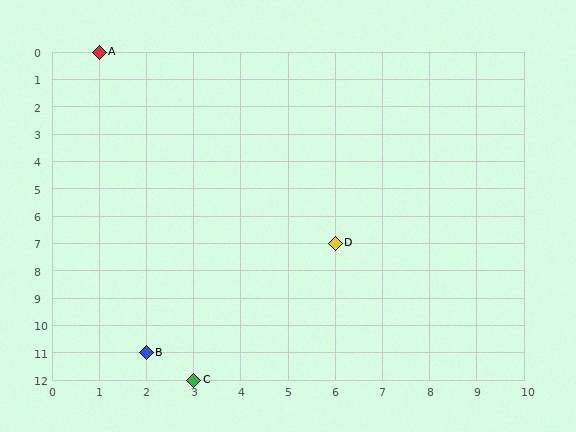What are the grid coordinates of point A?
Point A is at grid coordinates (1, 0).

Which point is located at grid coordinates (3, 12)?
Point C is at (3, 12).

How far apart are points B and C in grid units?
Points B and C are 1 column and 1 row apart (about 1.4 grid units diagonally).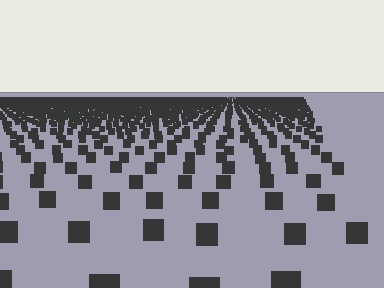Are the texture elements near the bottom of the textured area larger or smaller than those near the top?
Larger. Near the bottom, elements are closer to the viewer and appear at a bigger on-screen size.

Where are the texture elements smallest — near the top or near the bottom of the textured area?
Near the top.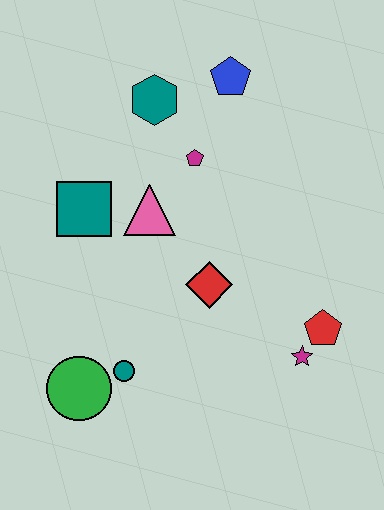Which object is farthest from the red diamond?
The blue pentagon is farthest from the red diamond.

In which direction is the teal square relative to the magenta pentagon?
The teal square is to the left of the magenta pentagon.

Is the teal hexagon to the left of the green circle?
No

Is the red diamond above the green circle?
Yes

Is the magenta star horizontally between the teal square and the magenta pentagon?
No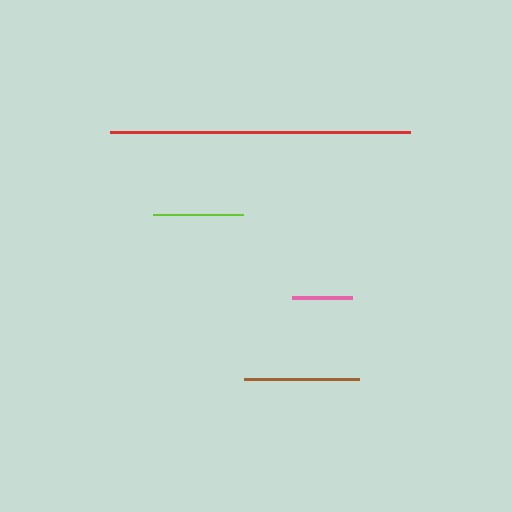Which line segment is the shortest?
The pink line is the shortest at approximately 60 pixels.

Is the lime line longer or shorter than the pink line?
The lime line is longer than the pink line.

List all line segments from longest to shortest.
From longest to shortest: red, brown, lime, pink.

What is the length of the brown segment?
The brown segment is approximately 114 pixels long.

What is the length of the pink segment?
The pink segment is approximately 60 pixels long.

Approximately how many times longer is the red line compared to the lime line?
The red line is approximately 3.3 times the length of the lime line.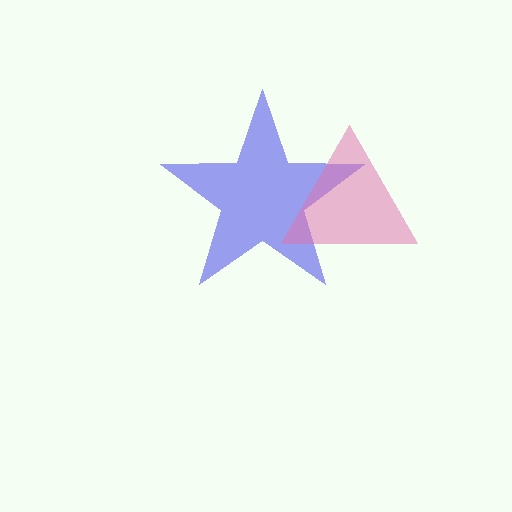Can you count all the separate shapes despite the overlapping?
Yes, there are 2 separate shapes.